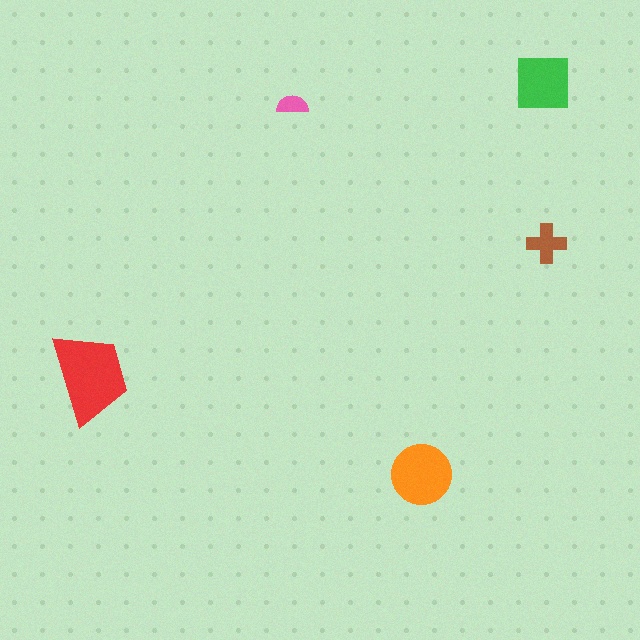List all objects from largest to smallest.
The red trapezoid, the orange circle, the green square, the brown cross, the pink semicircle.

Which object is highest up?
The green square is topmost.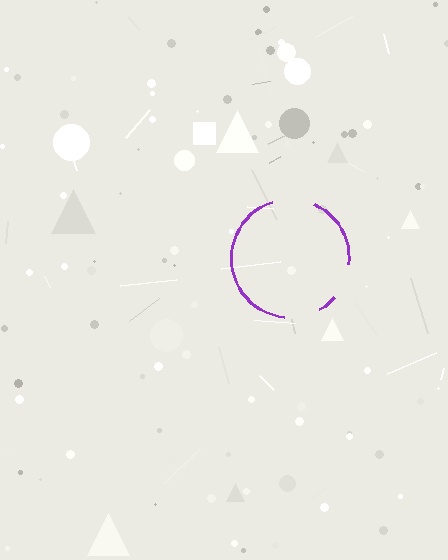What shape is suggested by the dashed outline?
The dashed outline suggests a circle.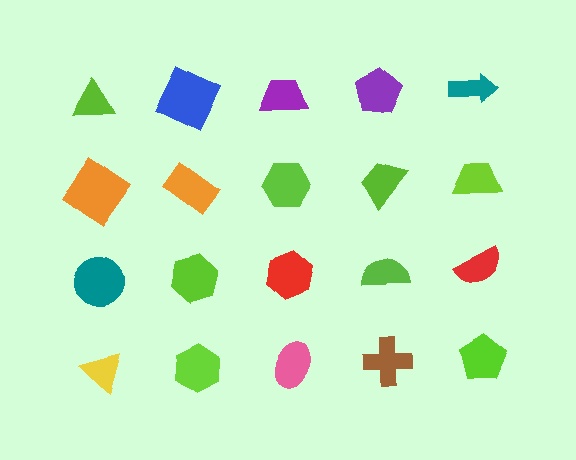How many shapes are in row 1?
5 shapes.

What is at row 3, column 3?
A red hexagon.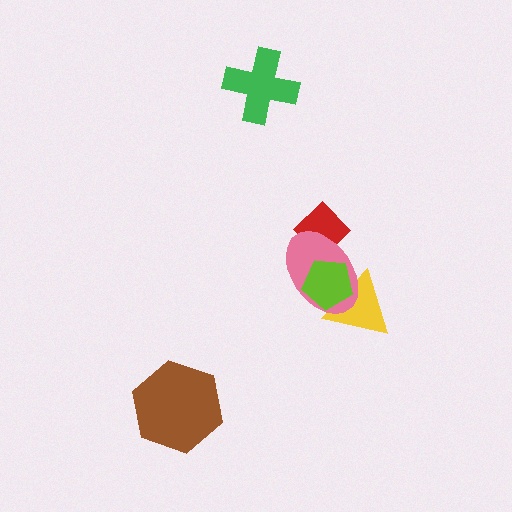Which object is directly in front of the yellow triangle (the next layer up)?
The pink ellipse is directly in front of the yellow triangle.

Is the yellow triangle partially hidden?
Yes, it is partially covered by another shape.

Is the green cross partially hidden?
No, no other shape covers it.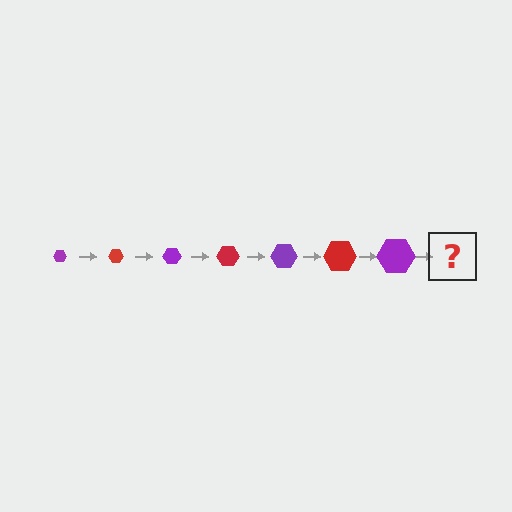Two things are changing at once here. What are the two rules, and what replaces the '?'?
The two rules are that the hexagon grows larger each step and the color cycles through purple and red. The '?' should be a red hexagon, larger than the previous one.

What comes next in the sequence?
The next element should be a red hexagon, larger than the previous one.